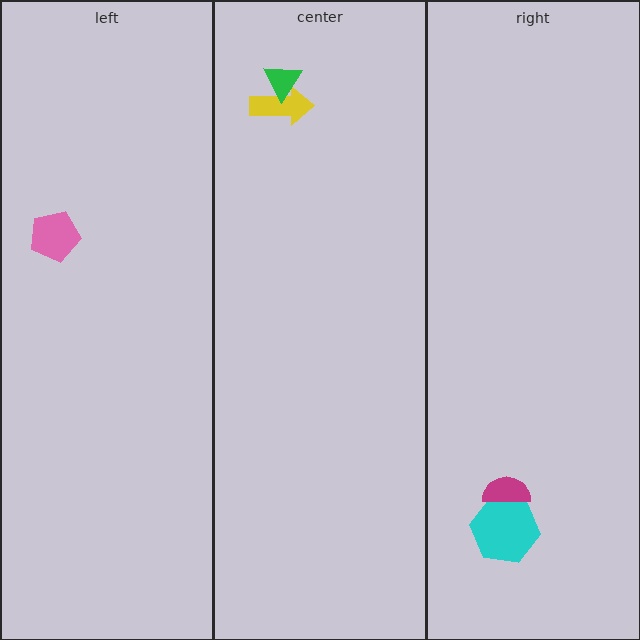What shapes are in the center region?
The yellow arrow, the green triangle.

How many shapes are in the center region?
2.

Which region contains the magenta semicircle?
The right region.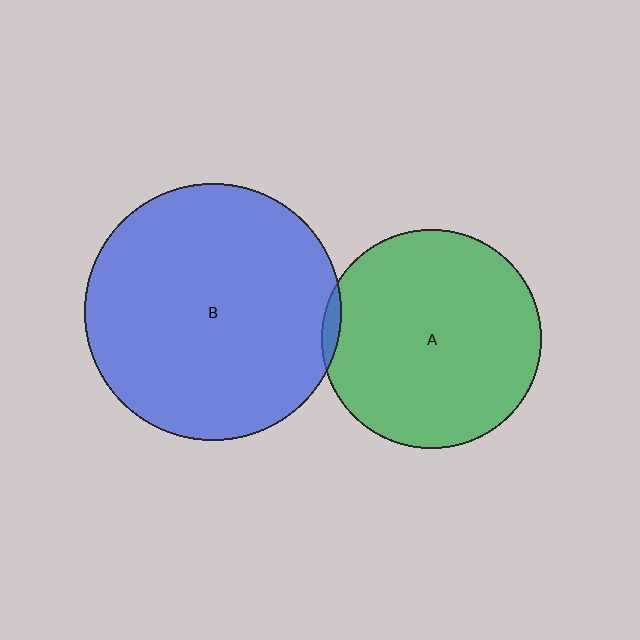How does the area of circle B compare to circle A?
Approximately 1.4 times.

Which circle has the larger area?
Circle B (blue).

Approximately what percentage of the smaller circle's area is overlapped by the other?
Approximately 5%.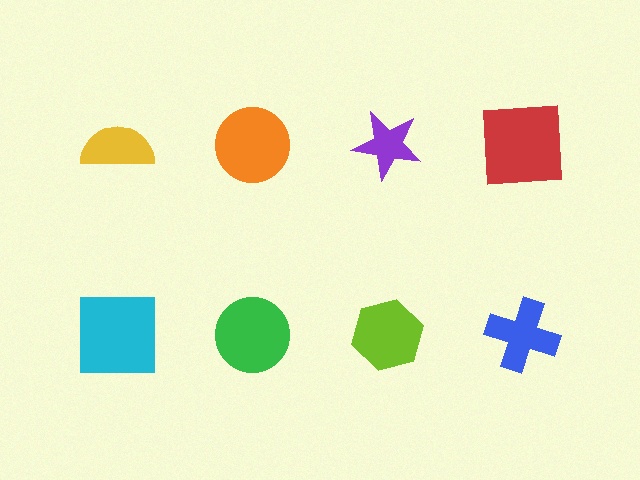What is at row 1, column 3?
A purple star.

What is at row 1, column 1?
A yellow semicircle.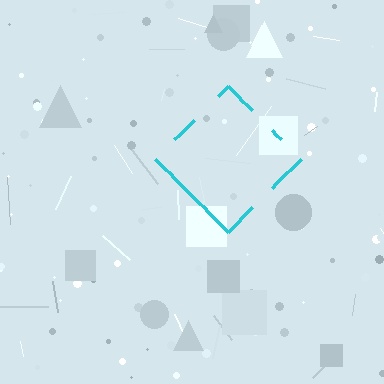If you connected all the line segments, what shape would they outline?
They would outline a diamond.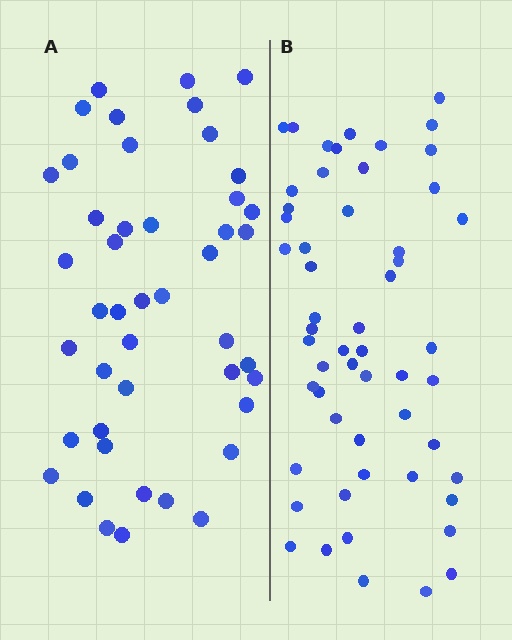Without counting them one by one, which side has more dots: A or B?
Region B (the right region) has more dots.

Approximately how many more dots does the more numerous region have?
Region B has roughly 10 or so more dots than region A.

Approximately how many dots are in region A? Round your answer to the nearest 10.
About 40 dots. (The exact count is 45, which rounds to 40.)